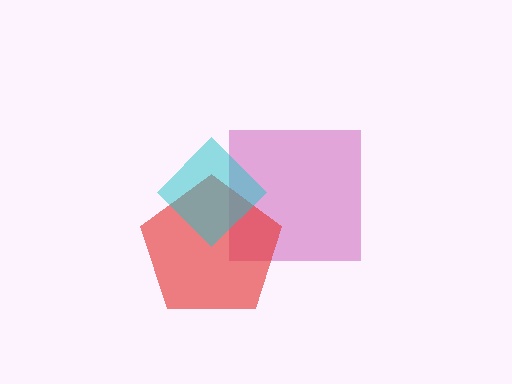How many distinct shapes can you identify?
There are 3 distinct shapes: a magenta square, a red pentagon, a cyan diamond.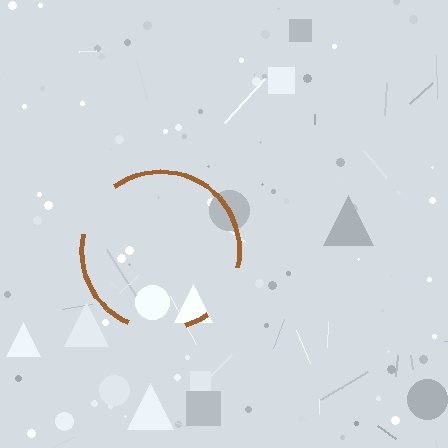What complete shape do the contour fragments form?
The contour fragments form a circle.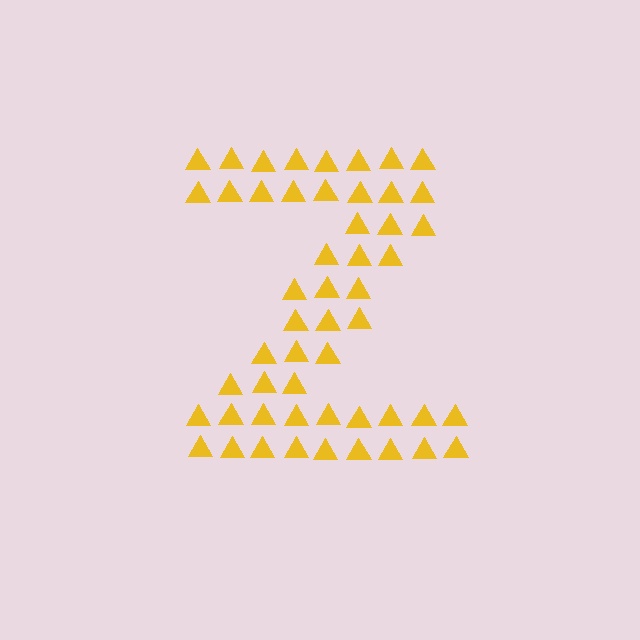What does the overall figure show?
The overall figure shows the letter Z.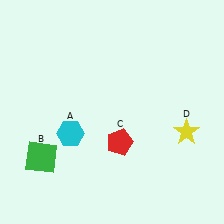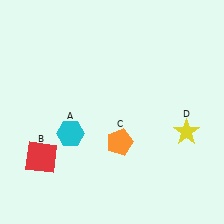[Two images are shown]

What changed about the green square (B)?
In Image 1, B is green. In Image 2, it changed to red.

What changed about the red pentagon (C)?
In Image 1, C is red. In Image 2, it changed to orange.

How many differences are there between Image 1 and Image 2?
There are 2 differences between the two images.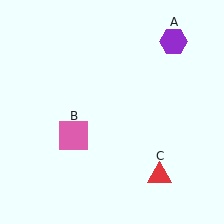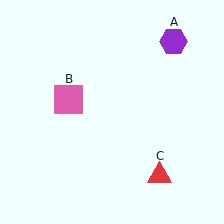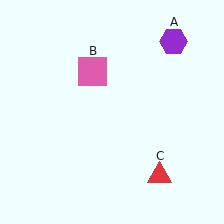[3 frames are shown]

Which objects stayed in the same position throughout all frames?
Purple hexagon (object A) and red triangle (object C) remained stationary.